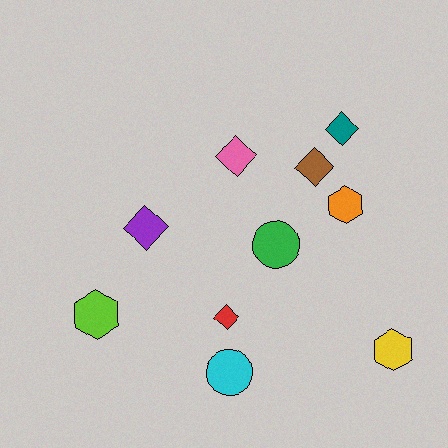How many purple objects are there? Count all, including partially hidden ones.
There is 1 purple object.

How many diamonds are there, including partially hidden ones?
There are 5 diamonds.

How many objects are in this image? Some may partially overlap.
There are 10 objects.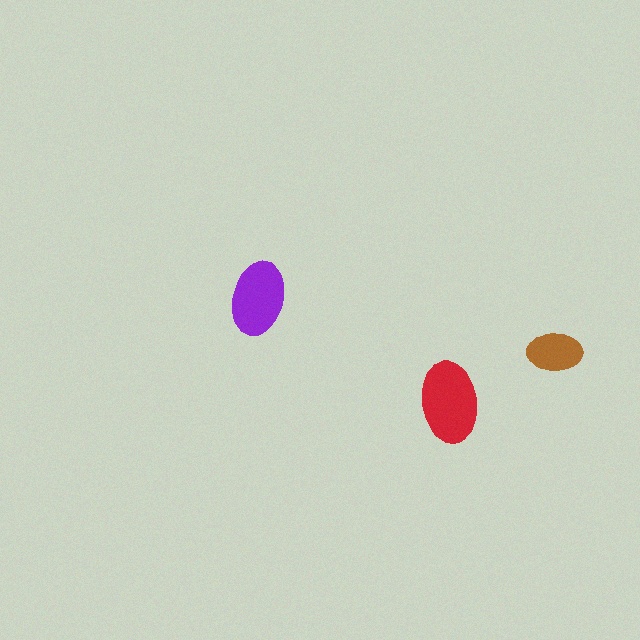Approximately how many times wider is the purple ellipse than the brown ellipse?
About 1.5 times wider.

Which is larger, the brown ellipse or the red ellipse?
The red one.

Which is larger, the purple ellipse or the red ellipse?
The red one.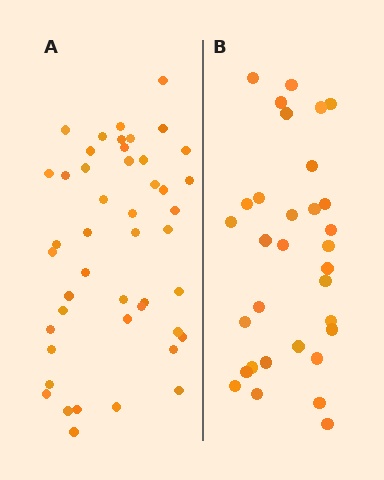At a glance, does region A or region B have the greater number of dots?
Region A (the left region) has more dots.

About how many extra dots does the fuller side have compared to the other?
Region A has approximately 15 more dots than region B.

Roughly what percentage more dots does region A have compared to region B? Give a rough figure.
About 45% more.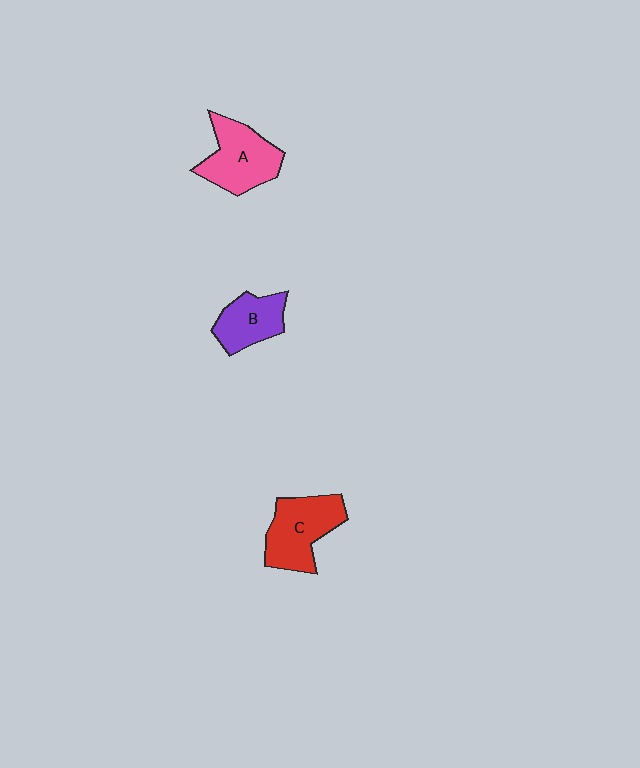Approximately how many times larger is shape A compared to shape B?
Approximately 1.4 times.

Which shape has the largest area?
Shape C (red).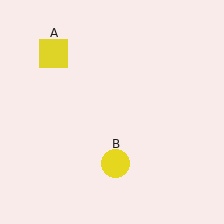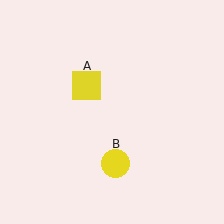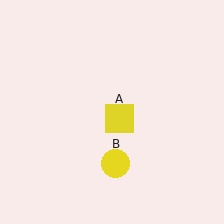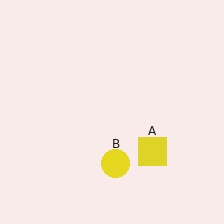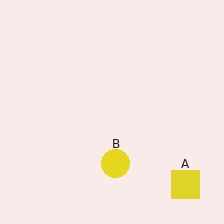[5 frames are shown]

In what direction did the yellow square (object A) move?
The yellow square (object A) moved down and to the right.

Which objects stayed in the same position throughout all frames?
Yellow circle (object B) remained stationary.